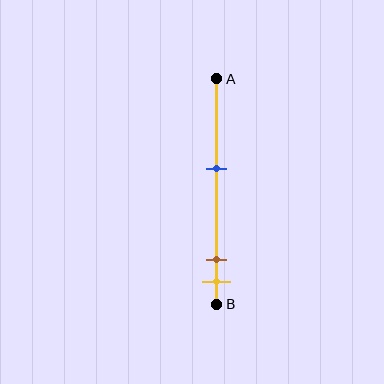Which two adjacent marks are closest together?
The brown and yellow marks are the closest adjacent pair.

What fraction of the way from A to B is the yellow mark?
The yellow mark is approximately 90% (0.9) of the way from A to B.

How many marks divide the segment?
There are 3 marks dividing the segment.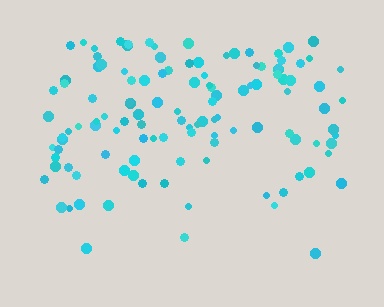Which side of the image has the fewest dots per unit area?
The bottom.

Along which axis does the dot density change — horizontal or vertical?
Vertical.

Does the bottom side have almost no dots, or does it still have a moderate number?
Still a moderate number, just noticeably fewer than the top.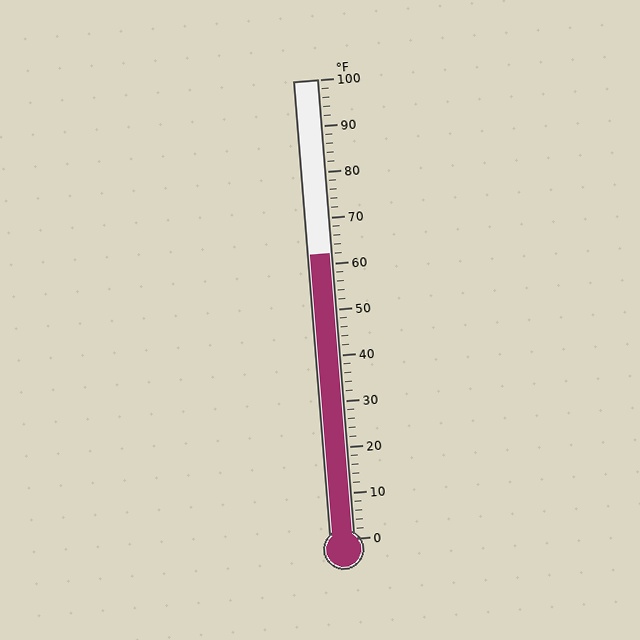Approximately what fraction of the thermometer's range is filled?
The thermometer is filled to approximately 60% of its range.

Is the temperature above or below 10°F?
The temperature is above 10°F.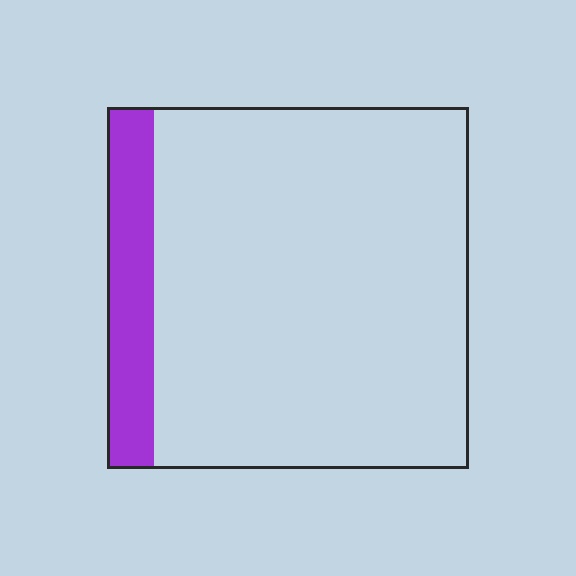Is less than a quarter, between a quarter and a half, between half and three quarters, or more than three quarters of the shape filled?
Less than a quarter.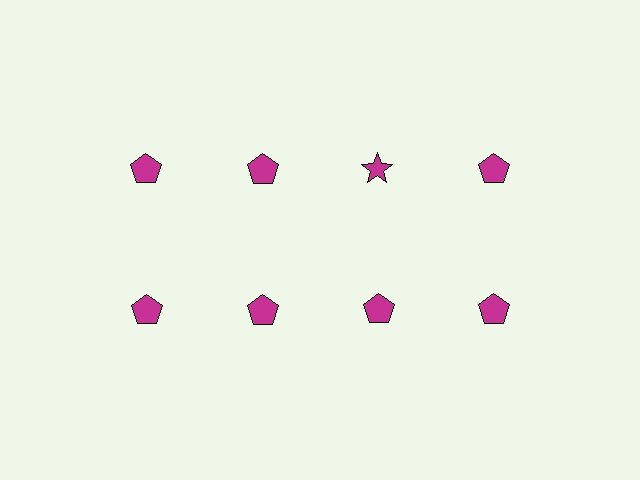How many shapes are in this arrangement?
There are 8 shapes arranged in a grid pattern.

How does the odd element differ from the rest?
It has a different shape: star instead of pentagon.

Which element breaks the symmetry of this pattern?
The magenta star in the top row, center column breaks the symmetry. All other shapes are magenta pentagons.